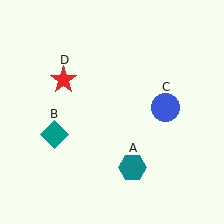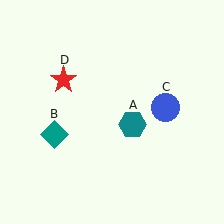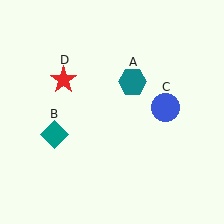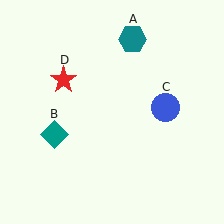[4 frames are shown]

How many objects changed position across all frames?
1 object changed position: teal hexagon (object A).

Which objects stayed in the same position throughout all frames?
Teal diamond (object B) and blue circle (object C) and red star (object D) remained stationary.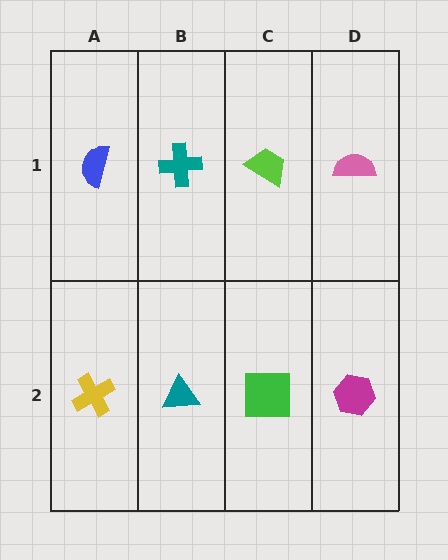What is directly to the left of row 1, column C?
A teal cross.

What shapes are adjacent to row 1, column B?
A teal triangle (row 2, column B), a blue semicircle (row 1, column A), a lime trapezoid (row 1, column C).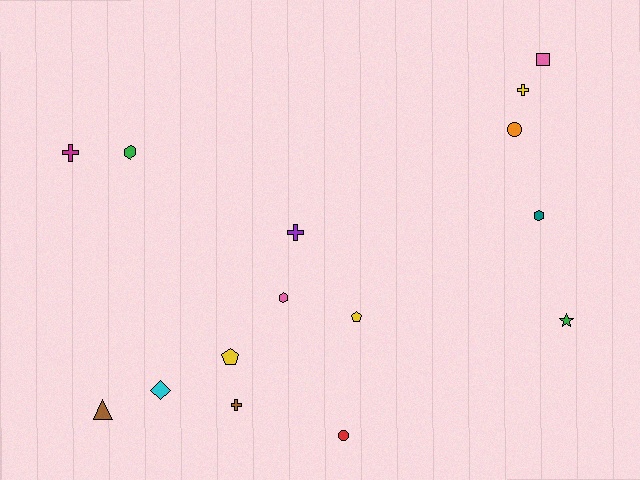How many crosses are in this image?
There are 4 crosses.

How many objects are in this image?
There are 15 objects.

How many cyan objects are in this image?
There is 1 cyan object.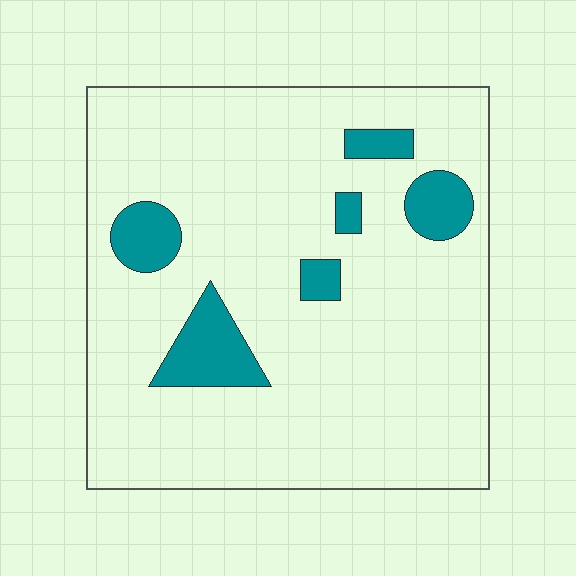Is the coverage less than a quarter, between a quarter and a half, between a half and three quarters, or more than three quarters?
Less than a quarter.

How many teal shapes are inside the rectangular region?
6.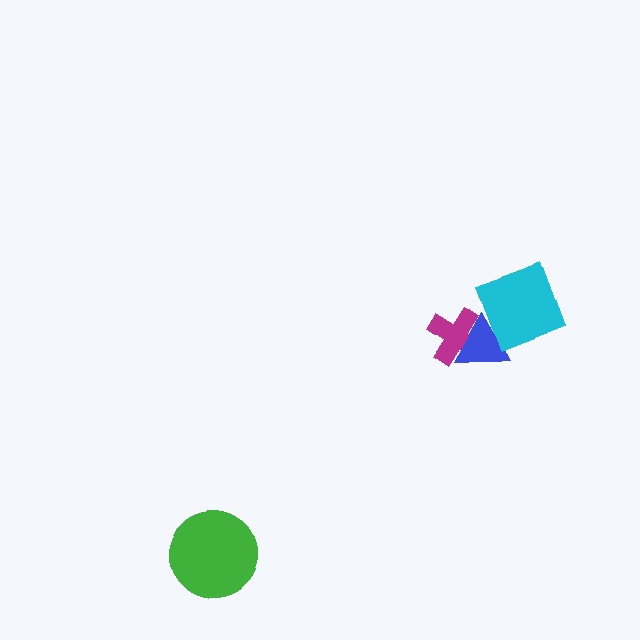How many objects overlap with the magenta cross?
1 object overlaps with the magenta cross.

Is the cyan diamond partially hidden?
No, no other shape covers it.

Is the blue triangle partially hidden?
Yes, it is partially covered by another shape.